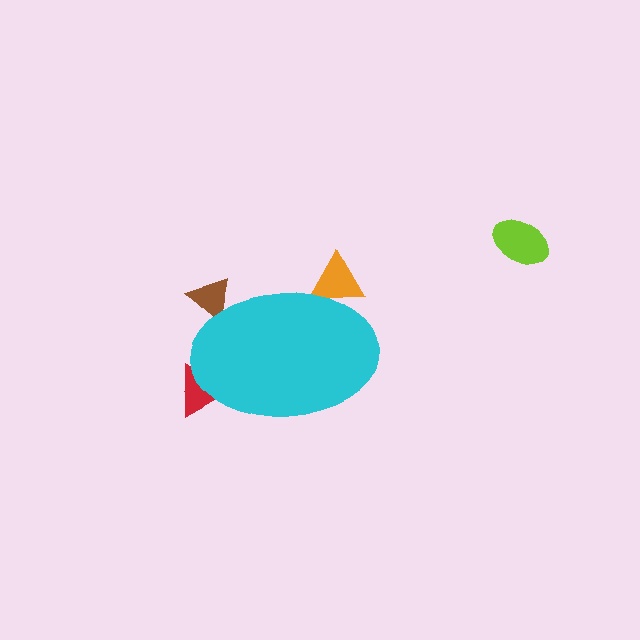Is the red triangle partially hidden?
Yes, the red triangle is partially hidden behind the cyan ellipse.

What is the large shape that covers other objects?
A cyan ellipse.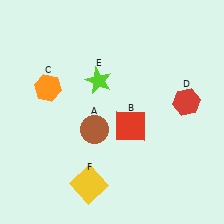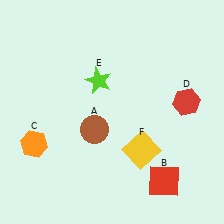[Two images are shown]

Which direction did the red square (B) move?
The red square (B) moved down.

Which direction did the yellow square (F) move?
The yellow square (F) moved right.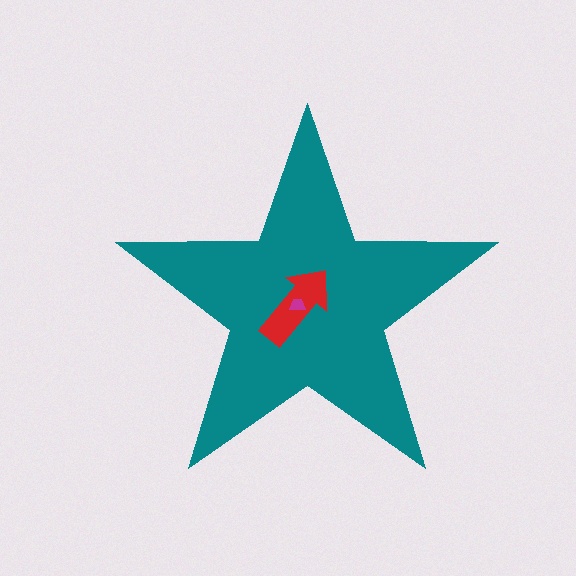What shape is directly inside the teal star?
The red arrow.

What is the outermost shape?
The teal star.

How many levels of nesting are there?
3.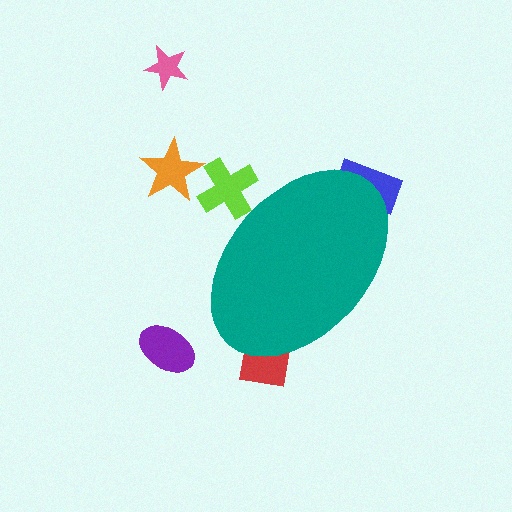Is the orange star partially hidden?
No, the orange star is fully visible.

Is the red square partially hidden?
Yes, the red square is partially hidden behind the teal ellipse.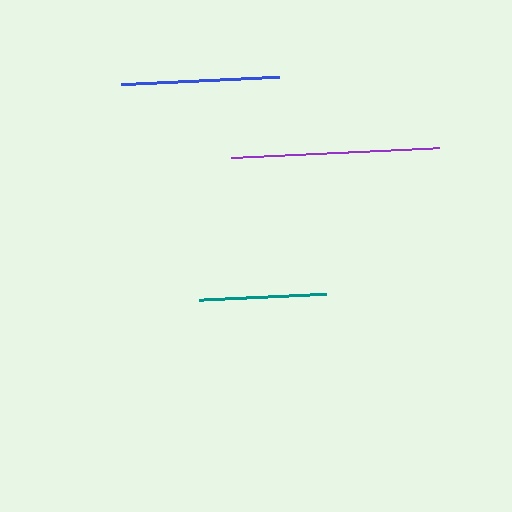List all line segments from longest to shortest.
From longest to shortest: purple, blue, teal.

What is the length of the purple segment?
The purple segment is approximately 208 pixels long.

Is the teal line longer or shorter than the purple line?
The purple line is longer than the teal line.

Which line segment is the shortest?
The teal line is the shortest at approximately 127 pixels.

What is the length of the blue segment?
The blue segment is approximately 159 pixels long.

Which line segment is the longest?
The purple line is the longest at approximately 208 pixels.